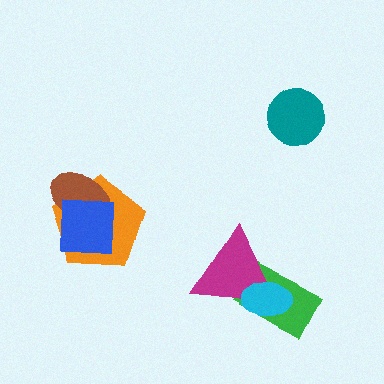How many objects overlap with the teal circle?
0 objects overlap with the teal circle.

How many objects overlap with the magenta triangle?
2 objects overlap with the magenta triangle.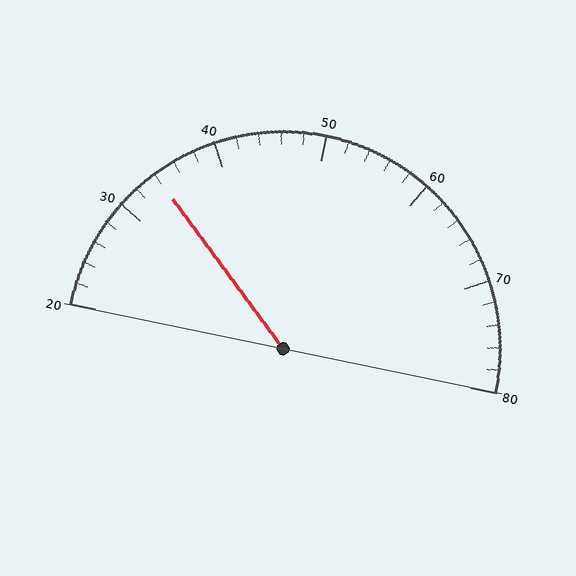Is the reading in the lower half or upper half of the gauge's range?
The reading is in the lower half of the range (20 to 80).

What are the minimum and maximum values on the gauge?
The gauge ranges from 20 to 80.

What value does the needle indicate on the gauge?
The needle indicates approximately 34.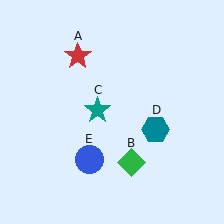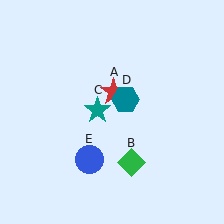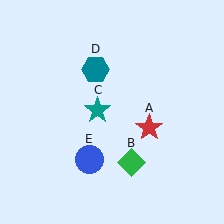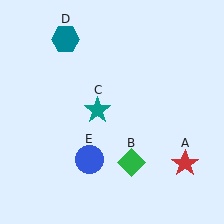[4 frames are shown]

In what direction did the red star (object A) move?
The red star (object A) moved down and to the right.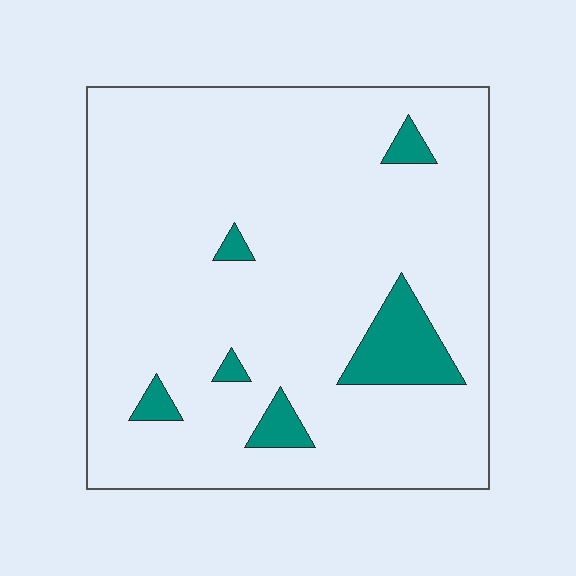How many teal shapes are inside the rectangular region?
6.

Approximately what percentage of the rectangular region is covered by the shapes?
Approximately 10%.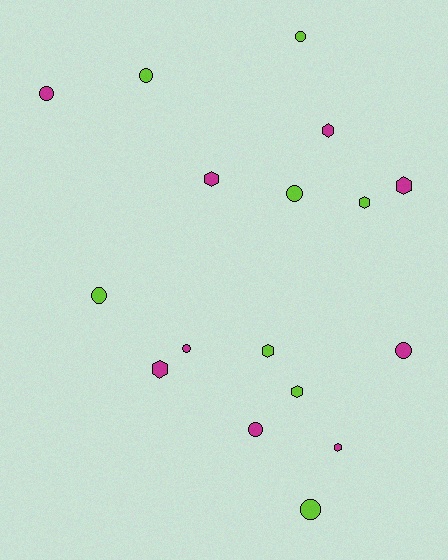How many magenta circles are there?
There are 4 magenta circles.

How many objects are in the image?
There are 17 objects.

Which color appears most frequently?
Magenta, with 9 objects.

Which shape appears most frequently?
Circle, with 9 objects.